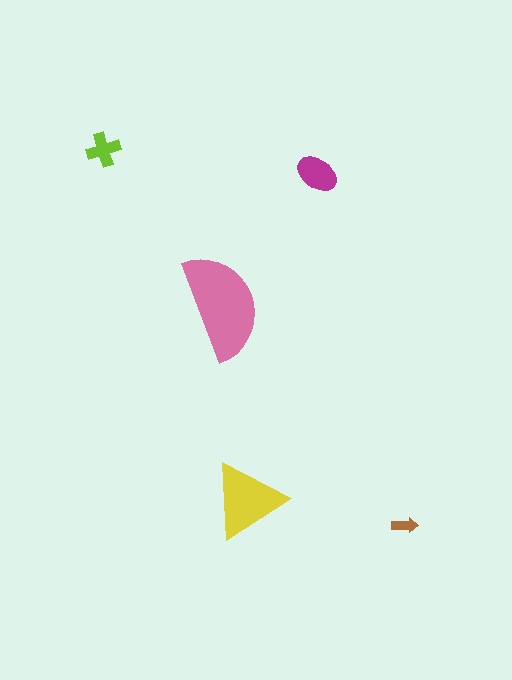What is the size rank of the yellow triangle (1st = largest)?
2nd.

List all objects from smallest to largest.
The brown arrow, the lime cross, the magenta ellipse, the yellow triangle, the pink semicircle.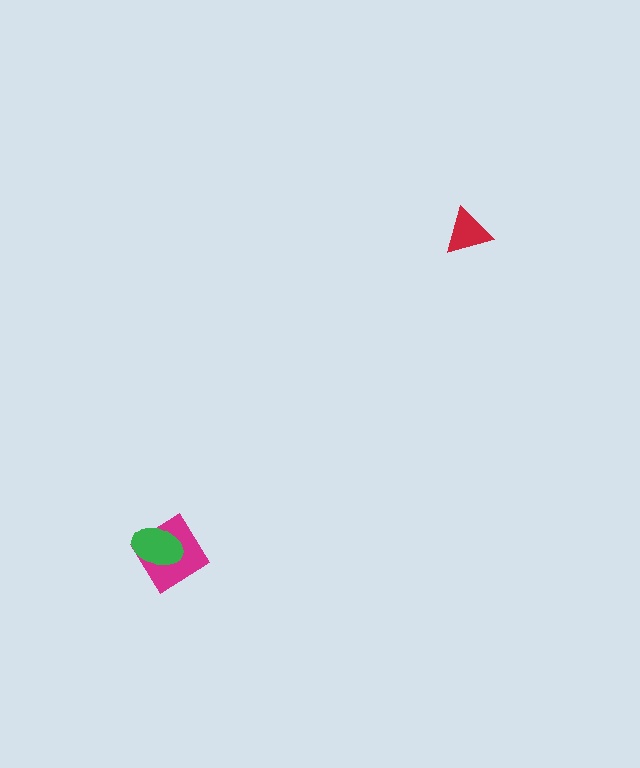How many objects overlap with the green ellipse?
1 object overlaps with the green ellipse.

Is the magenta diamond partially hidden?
Yes, it is partially covered by another shape.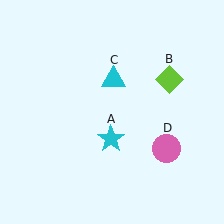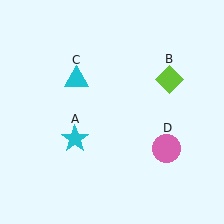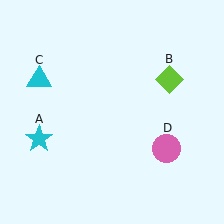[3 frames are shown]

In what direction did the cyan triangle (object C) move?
The cyan triangle (object C) moved left.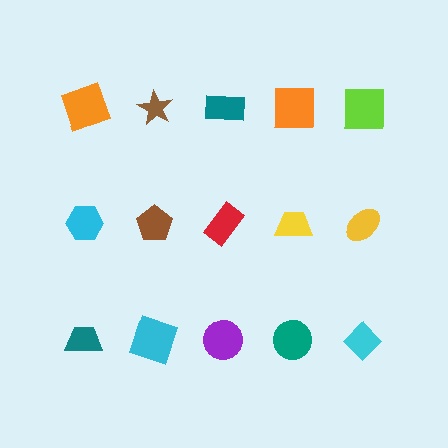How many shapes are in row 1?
5 shapes.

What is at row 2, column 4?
A yellow trapezoid.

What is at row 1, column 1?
An orange square.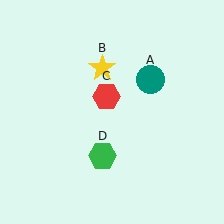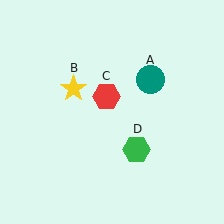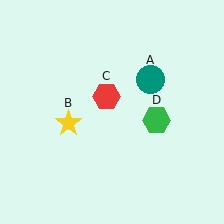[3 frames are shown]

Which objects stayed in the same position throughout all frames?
Teal circle (object A) and red hexagon (object C) remained stationary.